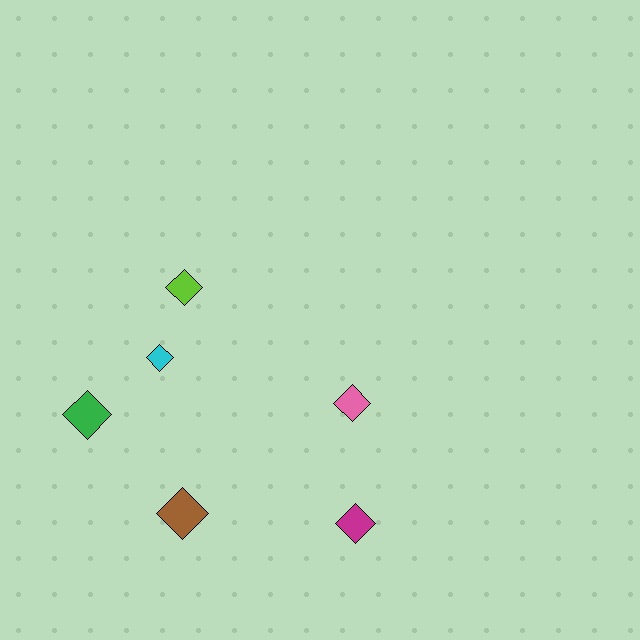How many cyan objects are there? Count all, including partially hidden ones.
There is 1 cyan object.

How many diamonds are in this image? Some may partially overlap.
There are 6 diamonds.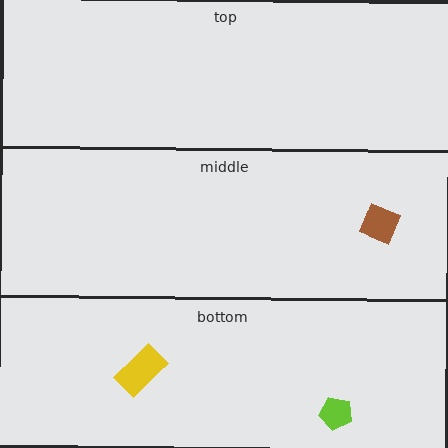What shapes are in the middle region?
The brown square.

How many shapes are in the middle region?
1.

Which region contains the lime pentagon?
The bottom region.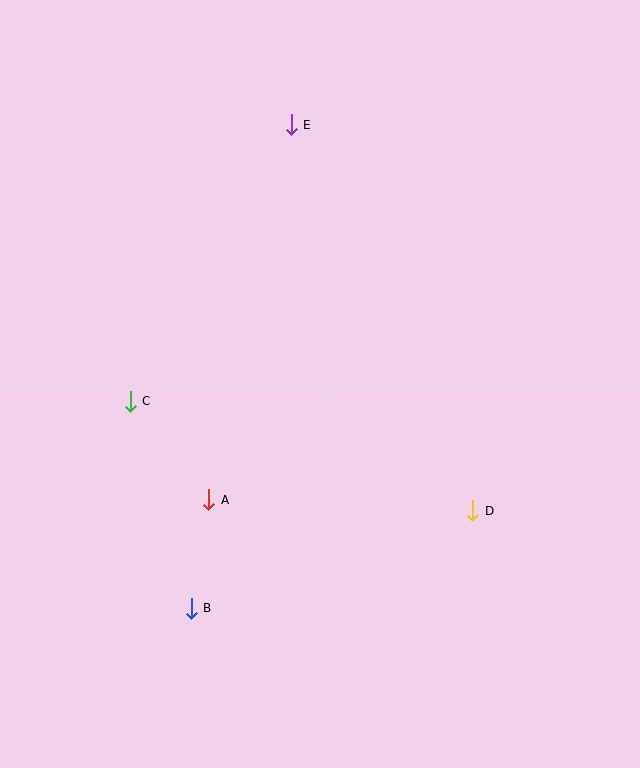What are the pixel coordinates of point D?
Point D is at (473, 511).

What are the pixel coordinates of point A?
Point A is at (209, 500).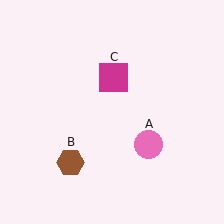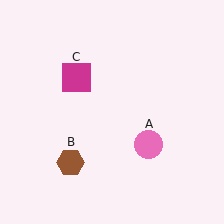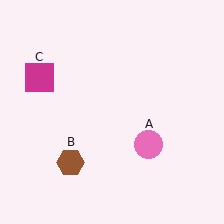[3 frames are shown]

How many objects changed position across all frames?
1 object changed position: magenta square (object C).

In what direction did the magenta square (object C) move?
The magenta square (object C) moved left.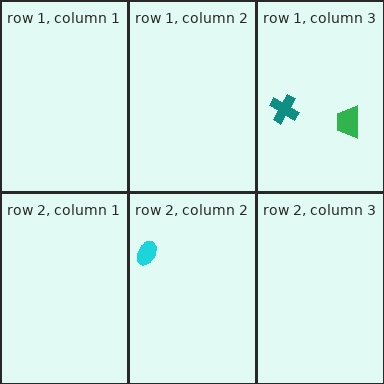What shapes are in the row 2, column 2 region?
The cyan ellipse.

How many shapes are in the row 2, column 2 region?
1.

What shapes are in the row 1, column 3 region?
The teal cross, the green trapezoid.